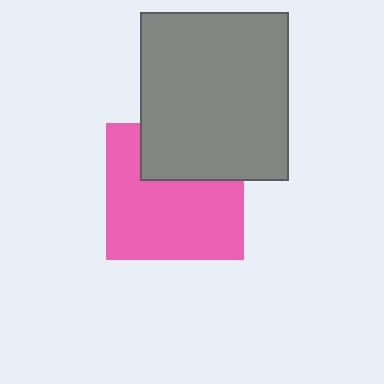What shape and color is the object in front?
The object in front is a gray rectangle.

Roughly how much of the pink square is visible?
Most of it is visible (roughly 68%).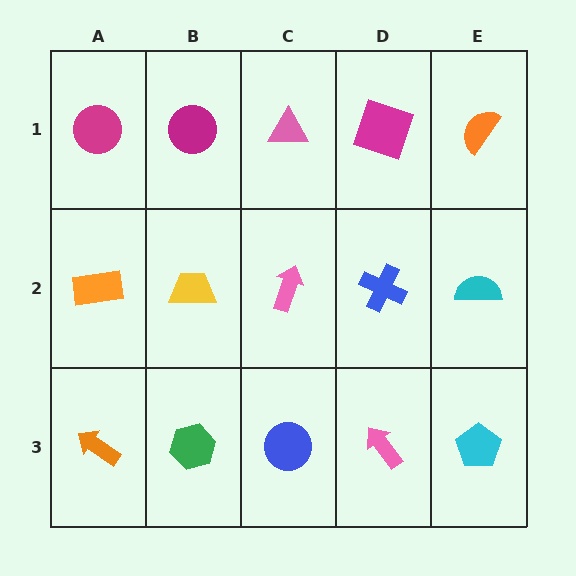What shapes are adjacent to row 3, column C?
A pink arrow (row 2, column C), a green hexagon (row 3, column B), a pink arrow (row 3, column D).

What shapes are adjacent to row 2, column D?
A magenta square (row 1, column D), a pink arrow (row 3, column D), a pink arrow (row 2, column C), a cyan semicircle (row 2, column E).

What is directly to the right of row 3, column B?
A blue circle.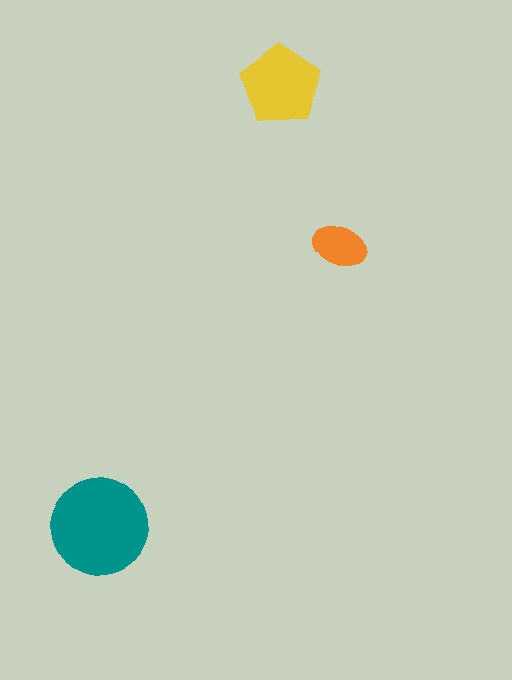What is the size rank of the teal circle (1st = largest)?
1st.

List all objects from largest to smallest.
The teal circle, the yellow pentagon, the orange ellipse.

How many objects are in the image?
There are 3 objects in the image.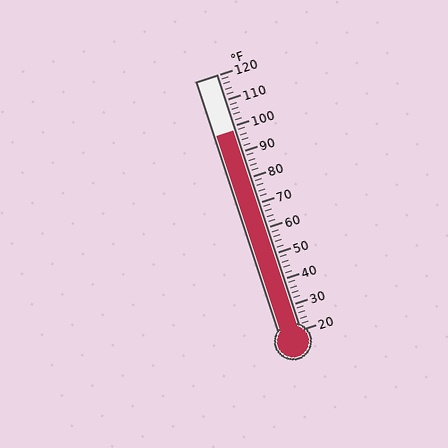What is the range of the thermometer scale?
The thermometer scale ranges from 20°F to 120°F.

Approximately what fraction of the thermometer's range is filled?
The thermometer is filled to approximately 80% of its range.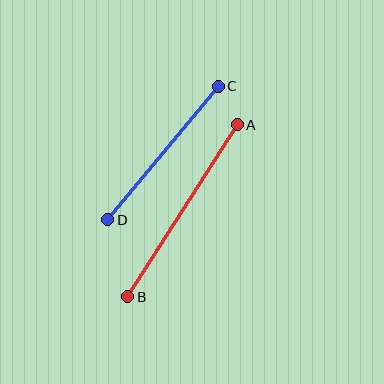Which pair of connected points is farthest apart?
Points A and B are farthest apart.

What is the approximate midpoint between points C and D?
The midpoint is at approximately (163, 153) pixels.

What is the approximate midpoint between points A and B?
The midpoint is at approximately (183, 211) pixels.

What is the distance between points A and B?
The distance is approximately 204 pixels.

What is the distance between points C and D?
The distance is approximately 173 pixels.